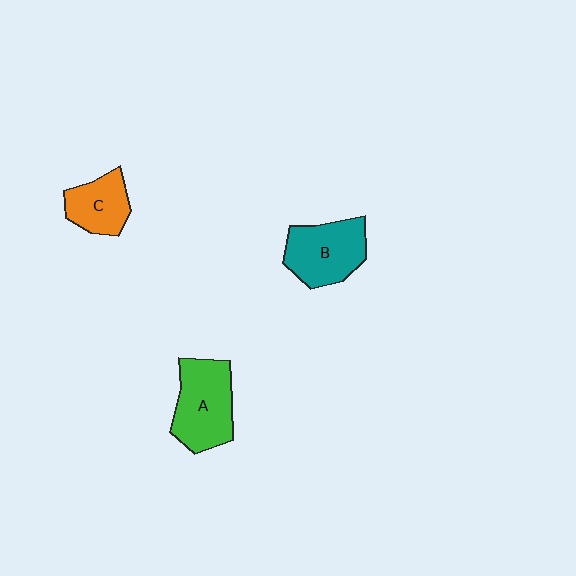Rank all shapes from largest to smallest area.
From largest to smallest: A (green), B (teal), C (orange).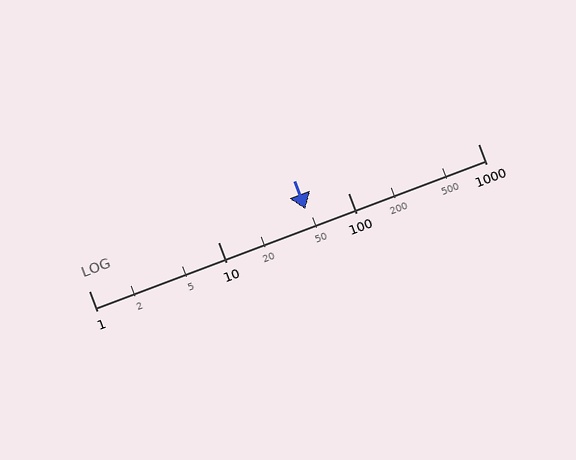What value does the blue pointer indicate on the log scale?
The pointer indicates approximately 47.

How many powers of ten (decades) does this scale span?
The scale spans 3 decades, from 1 to 1000.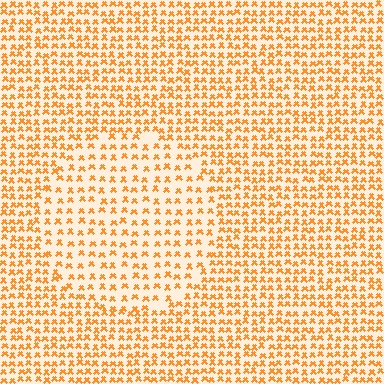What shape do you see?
I see a circle.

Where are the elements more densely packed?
The elements are more densely packed outside the circle boundary.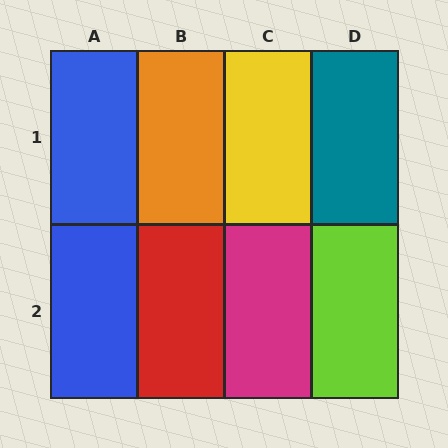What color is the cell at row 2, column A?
Blue.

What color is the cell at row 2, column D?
Lime.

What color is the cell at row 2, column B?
Red.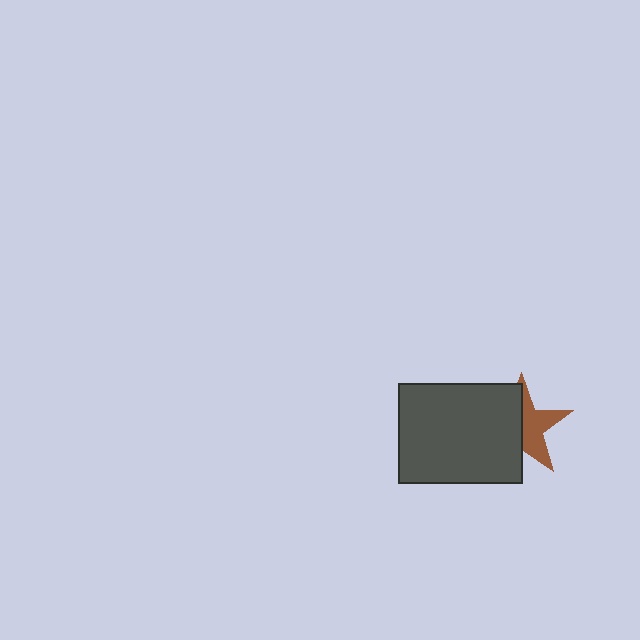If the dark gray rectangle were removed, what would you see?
You would see the complete brown star.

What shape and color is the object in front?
The object in front is a dark gray rectangle.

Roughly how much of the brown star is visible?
About half of it is visible (roughly 47%).